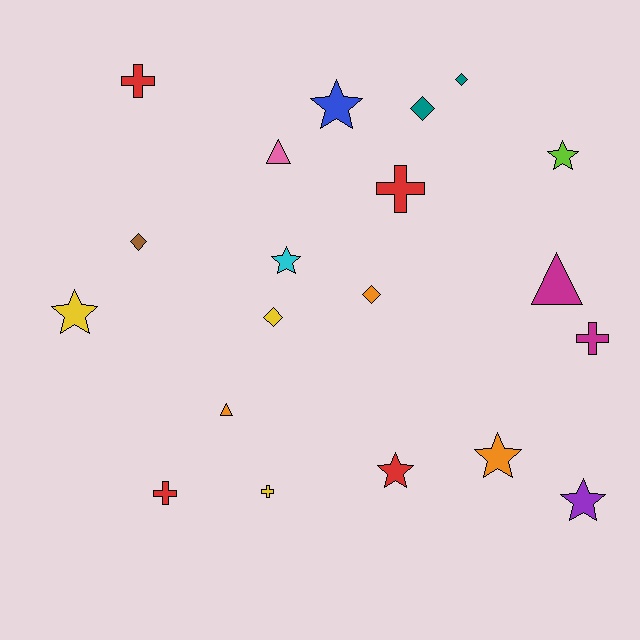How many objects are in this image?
There are 20 objects.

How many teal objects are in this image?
There are 2 teal objects.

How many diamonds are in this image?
There are 5 diamonds.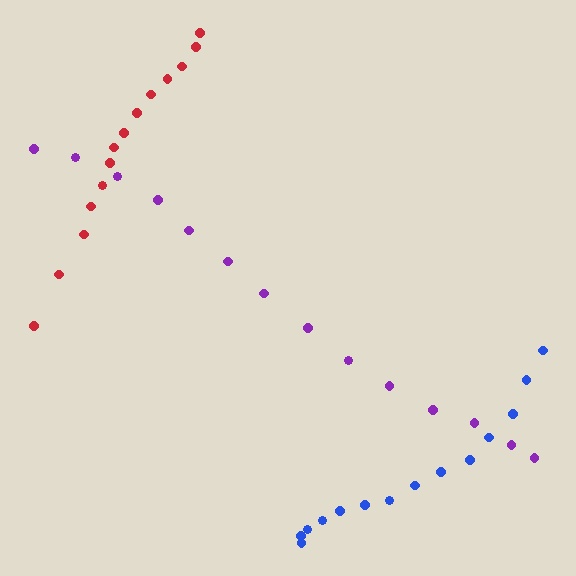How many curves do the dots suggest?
There are 3 distinct paths.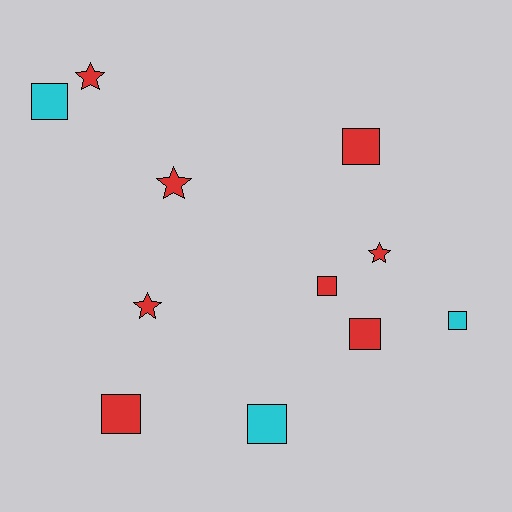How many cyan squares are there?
There are 3 cyan squares.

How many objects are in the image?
There are 11 objects.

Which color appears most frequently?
Red, with 8 objects.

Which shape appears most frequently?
Square, with 7 objects.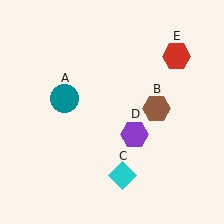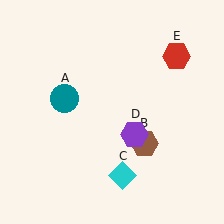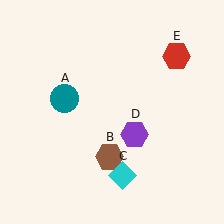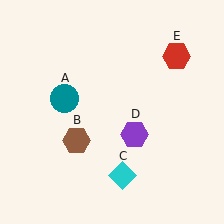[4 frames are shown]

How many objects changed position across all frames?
1 object changed position: brown hexagon (object B).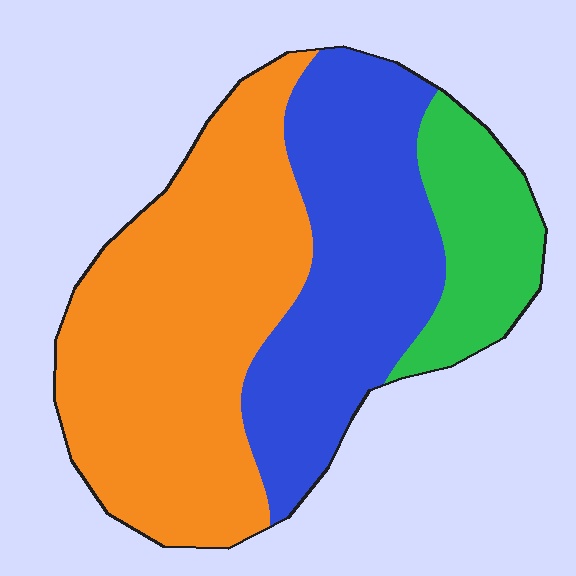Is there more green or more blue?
Blue.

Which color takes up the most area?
Orange, at roughly 50%.